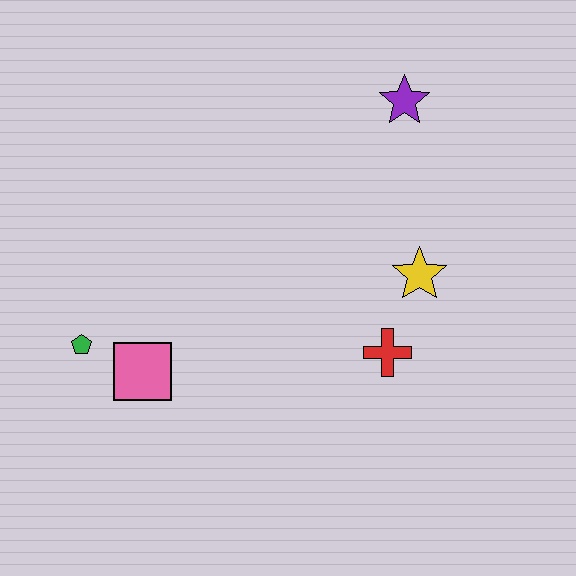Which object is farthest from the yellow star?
The green pentagon is farthest from the yellow star.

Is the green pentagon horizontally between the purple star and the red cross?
No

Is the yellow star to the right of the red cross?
Yes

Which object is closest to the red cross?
The yellow star is closest to the red cross.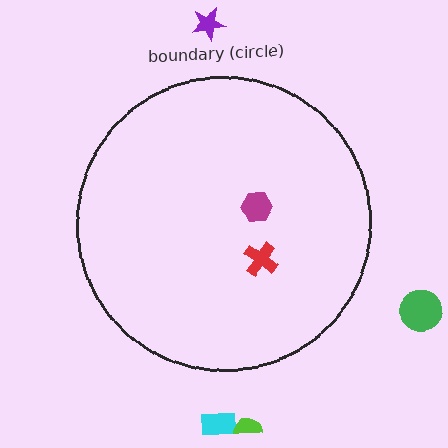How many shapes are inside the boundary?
2 inside, 4 outside.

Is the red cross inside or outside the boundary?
Inside.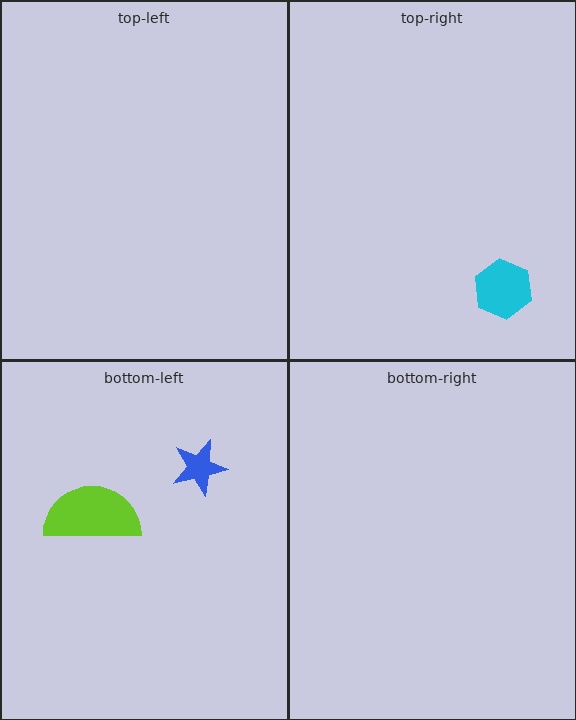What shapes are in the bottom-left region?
The blue star, the lime semicircle.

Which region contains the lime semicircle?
The bottom-left region.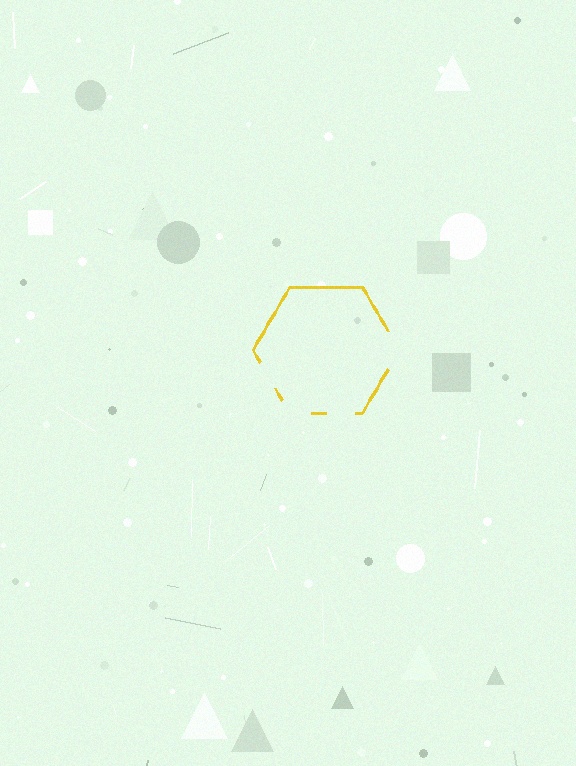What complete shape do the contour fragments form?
The contour fragments form a hexagon.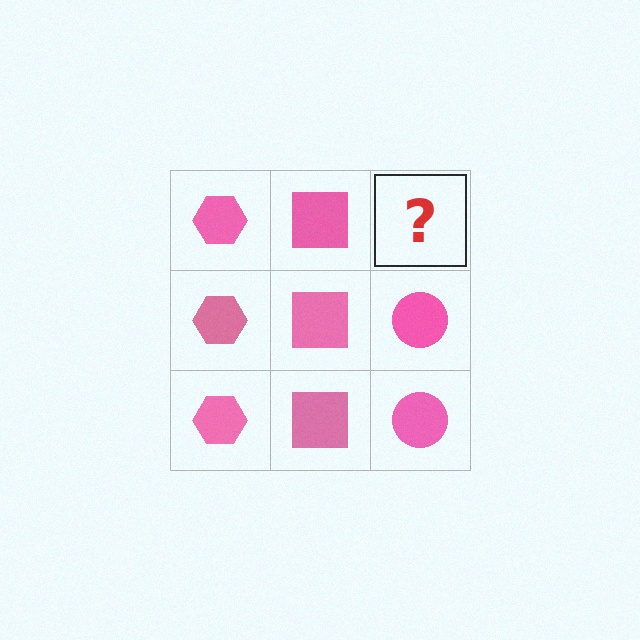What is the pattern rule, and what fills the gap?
The rule is that each column has a consistent shape. The gap should be filled with a pink circle.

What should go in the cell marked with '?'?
The missing cell should contain a pink circle.